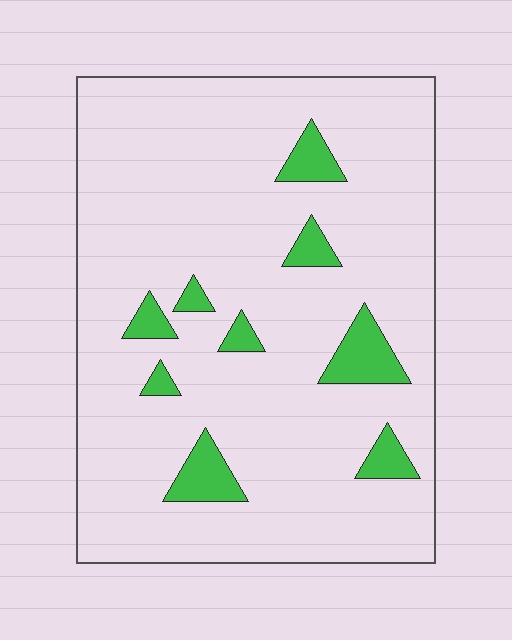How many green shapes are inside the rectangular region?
9.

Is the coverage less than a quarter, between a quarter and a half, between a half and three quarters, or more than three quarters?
Less than a quarter.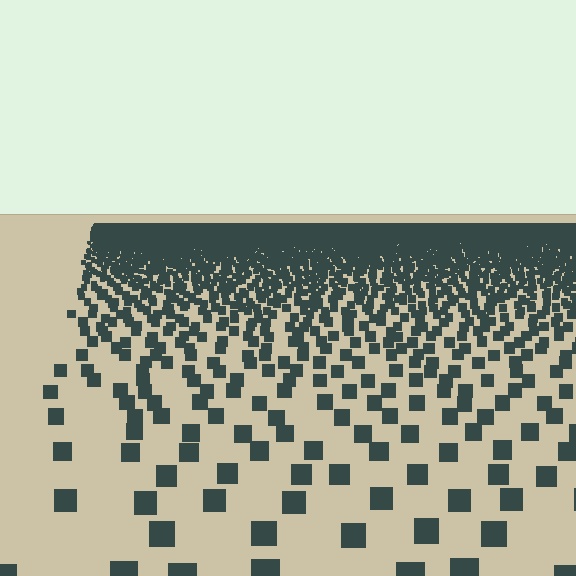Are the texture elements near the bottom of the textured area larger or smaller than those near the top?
Larger. Near the bottom, elements are closer to the viewer and appear at a bigger on-screen size.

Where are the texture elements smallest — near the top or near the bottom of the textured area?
Near the top.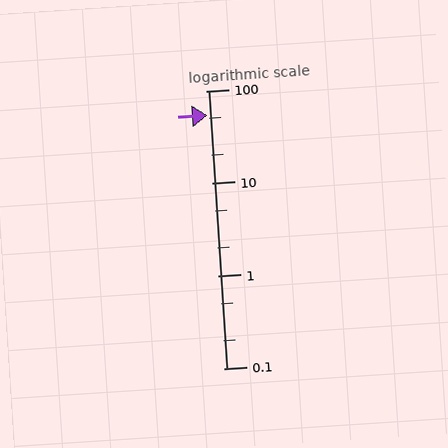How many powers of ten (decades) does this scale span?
The scale spans 3 decades, from 0.1 to 100.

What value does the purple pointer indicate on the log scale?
The pointer indicates approximately 54.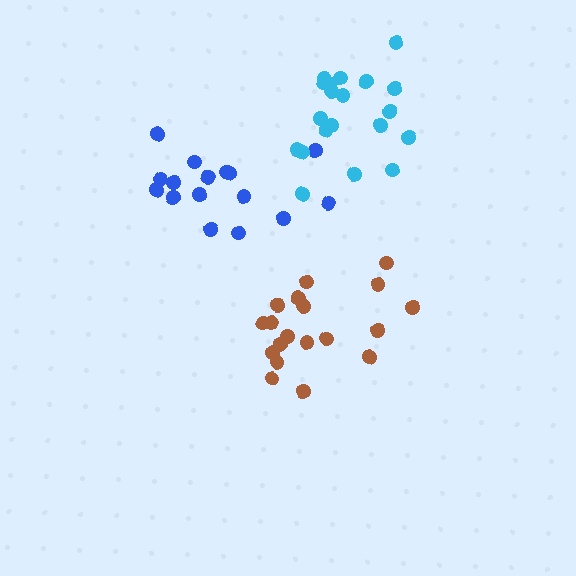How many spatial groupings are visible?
There are 3 spatial groupings.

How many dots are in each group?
Group 1: 16 dots, Group 2: 20 dots, Group 3: 19 dots (55 total).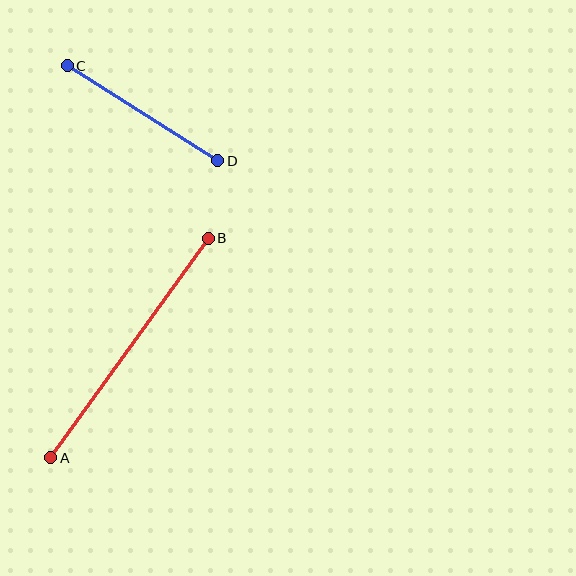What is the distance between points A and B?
The distance is approximately 270 pixels.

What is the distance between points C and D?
The distance is approximately 178 pixels.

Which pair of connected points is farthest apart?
Points A and B are farthest apart.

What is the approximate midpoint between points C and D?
The midpoint is at approximately (142, 113) pixels.